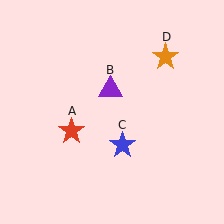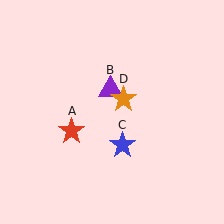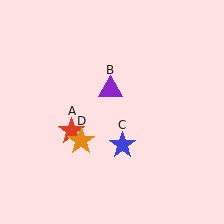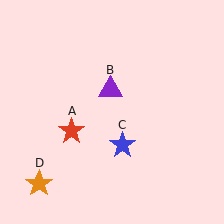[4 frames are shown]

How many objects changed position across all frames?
1 object changed position: orange star (object D).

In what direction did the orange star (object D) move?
The orange star (object D) moved down and to the left.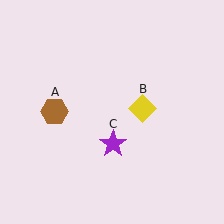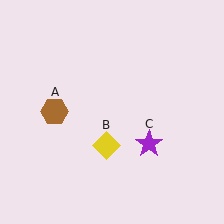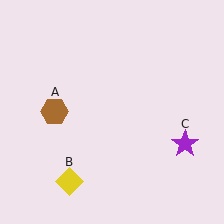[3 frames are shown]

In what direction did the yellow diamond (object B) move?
The yellow diamond (object B) moved down and to the left.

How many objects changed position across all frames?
2 objects changed position: yellow diamond (object B), purple star (object C).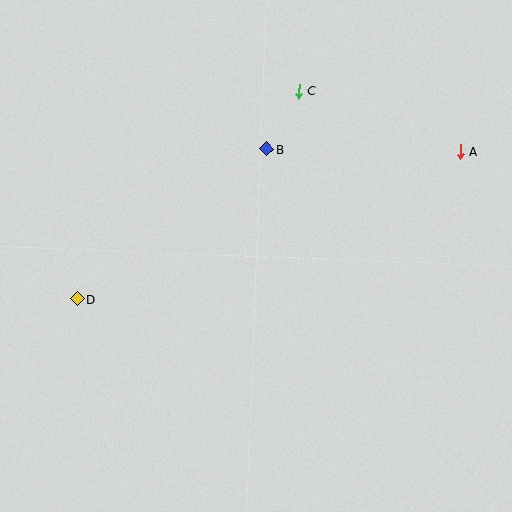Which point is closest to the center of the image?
Point B at (267, 149) is closest to the center.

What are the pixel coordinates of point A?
Point A is at (460, 152).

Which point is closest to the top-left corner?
Point B is closest to the top-left corner.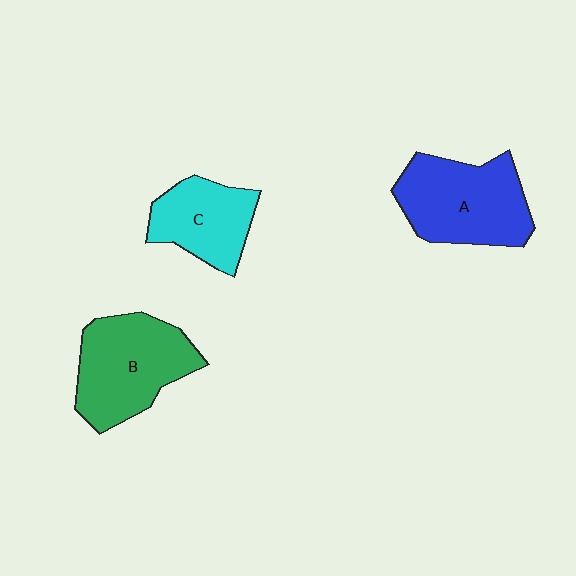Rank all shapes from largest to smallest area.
From largest to smallest: A (blue), B (green), C (cyan).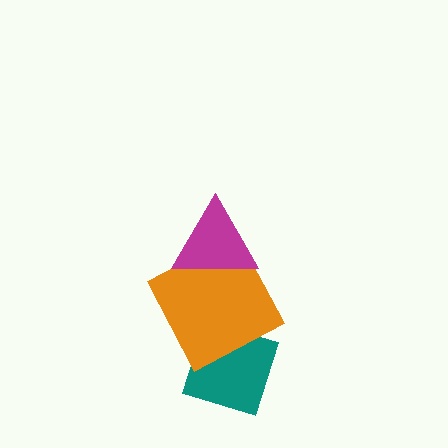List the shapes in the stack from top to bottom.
From top to bottom: the magenta triangle, the orange square, the teal diamond.